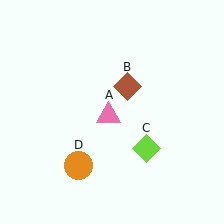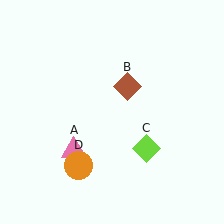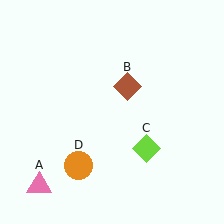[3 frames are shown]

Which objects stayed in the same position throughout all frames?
Brown diamond (object B) and lime diamond (object C) and orange circle (object D) remained stationary.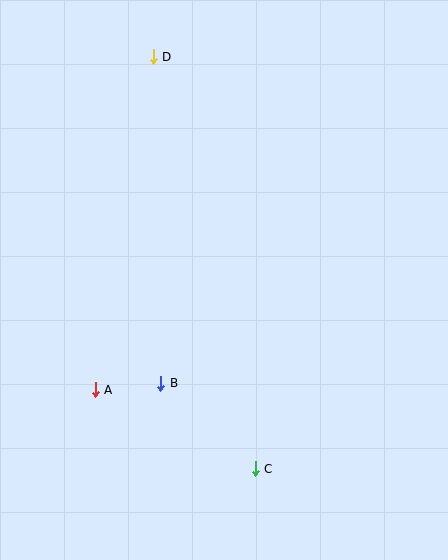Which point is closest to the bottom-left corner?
Point A is closest to the bottom-left corner.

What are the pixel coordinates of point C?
Point C is at (255, 469).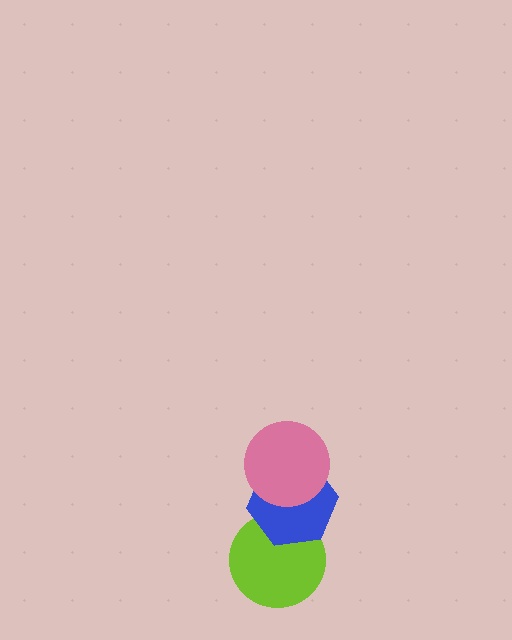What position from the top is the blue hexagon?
The blue hexagon is 2nd from the top.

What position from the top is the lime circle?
The lime circle is 3rd from the top.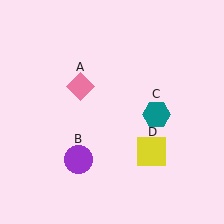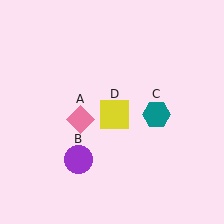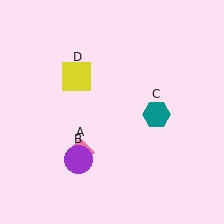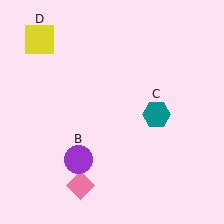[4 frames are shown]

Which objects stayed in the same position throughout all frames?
Purple circle (object B) and teal hexagon (object C) remained stationary.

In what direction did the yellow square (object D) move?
The yellow square (object D) moved up and to the left.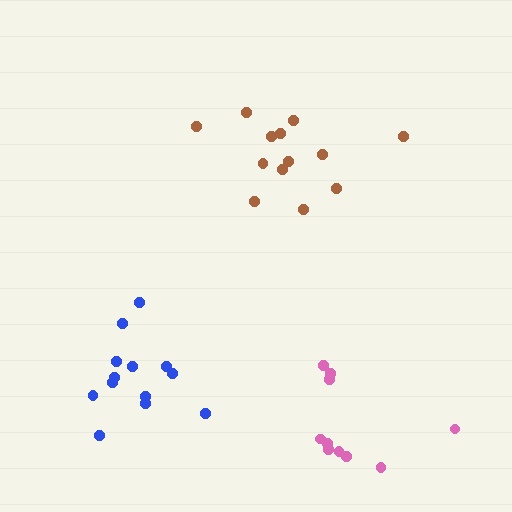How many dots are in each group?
Group 1: 10 dots, Group 2: 13 dots, Group 3: 13 dots (36 total).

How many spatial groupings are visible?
There are 3 spatial groupings.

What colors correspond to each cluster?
The clusters are colored: pink, brown, blue.